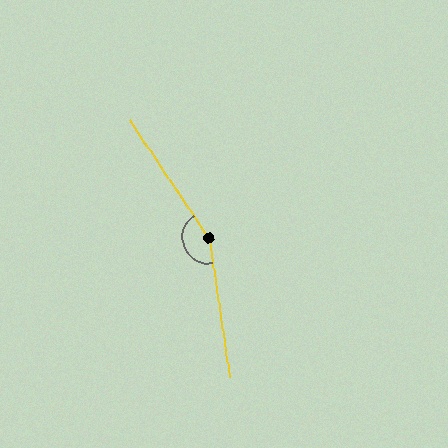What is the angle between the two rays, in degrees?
Approximately 154 degrees.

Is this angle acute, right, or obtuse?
It is obtuse.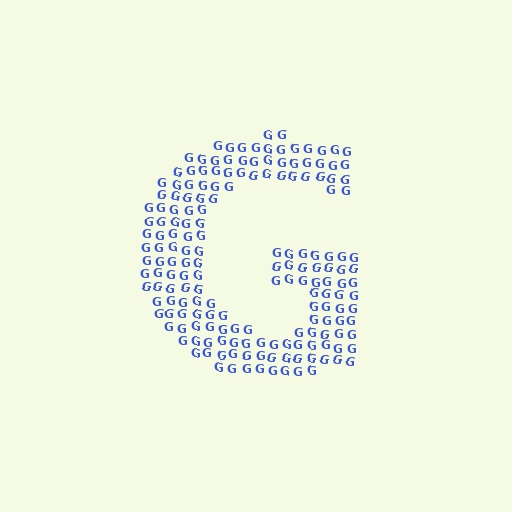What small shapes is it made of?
It is made of small letter G's.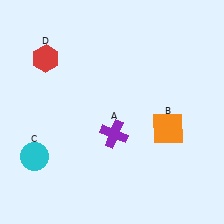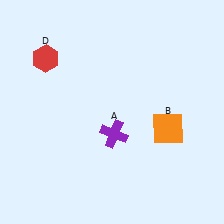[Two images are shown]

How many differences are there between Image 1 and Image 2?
There is 1 difference between the two images.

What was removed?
The cyan circle (C) was removed in Image 2.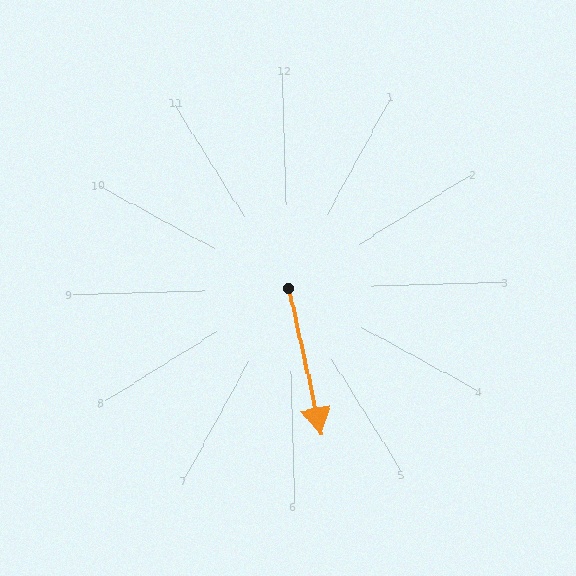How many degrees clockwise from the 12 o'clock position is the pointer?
Approximately 169 degrees.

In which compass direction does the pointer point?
South.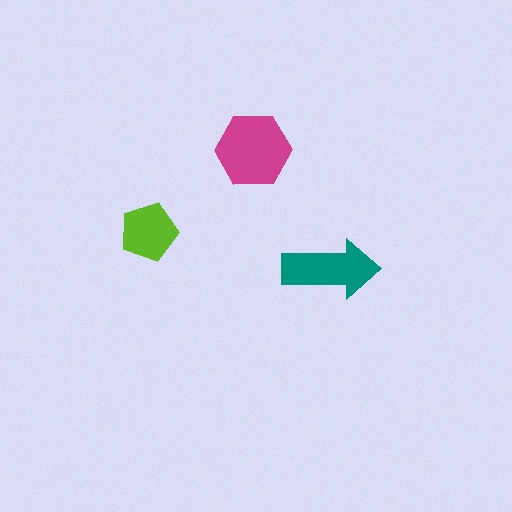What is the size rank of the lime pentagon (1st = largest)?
3rd.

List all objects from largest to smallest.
The magenta hexagon, the teal arrow, the lime pentagon.